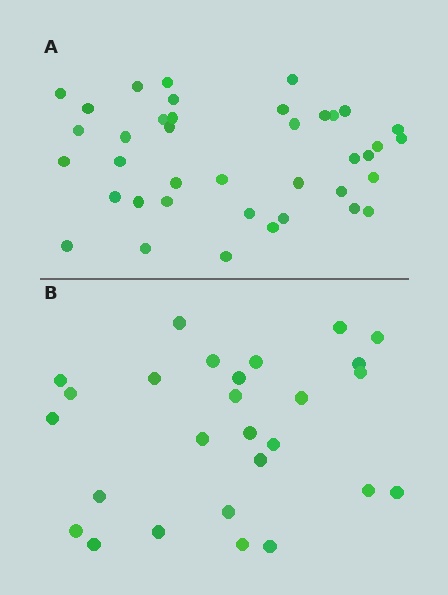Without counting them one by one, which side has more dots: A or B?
Region A (the top region) has more dots.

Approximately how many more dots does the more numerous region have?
Region A has roughly 12 or so more dots than region B.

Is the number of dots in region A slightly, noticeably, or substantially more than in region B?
Region A has noticeably more, but not dramatically so. The ratio is roughly 1.4 to 1.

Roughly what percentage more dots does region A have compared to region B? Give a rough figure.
About 45% more.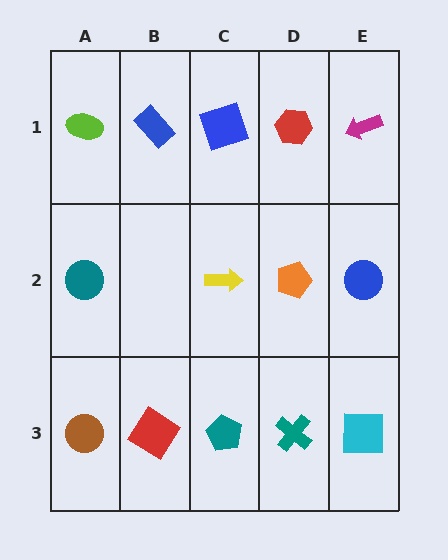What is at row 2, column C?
A yellow arrow.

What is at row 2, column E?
A blue circle.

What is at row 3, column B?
A red diamond.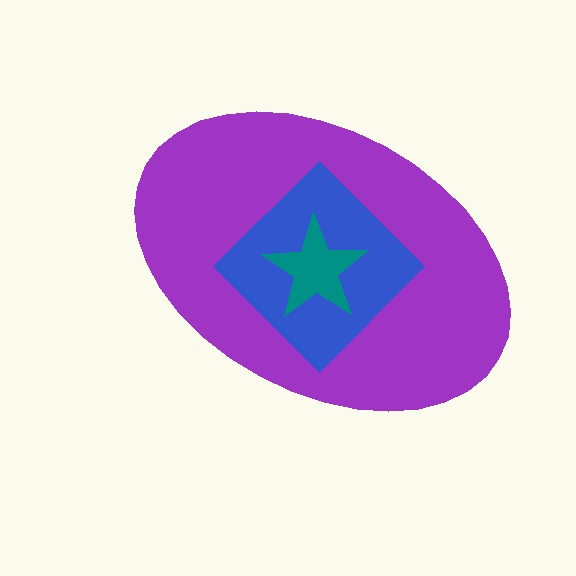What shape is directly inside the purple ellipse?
The blue diamond.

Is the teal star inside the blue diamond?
Yes.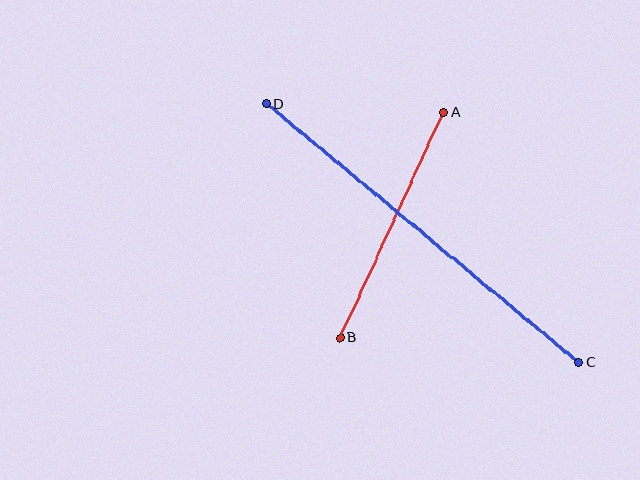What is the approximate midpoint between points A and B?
The midpoint is at approximately (392, 225) pixels.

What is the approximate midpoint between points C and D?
The midpoint is at approximately (423, 233) pixels.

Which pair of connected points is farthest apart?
Points C and D are farthest apart.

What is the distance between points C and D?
The distance is approximately 405 pixels.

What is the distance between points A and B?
The distance is approximately 248 pixels.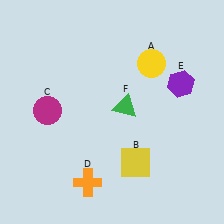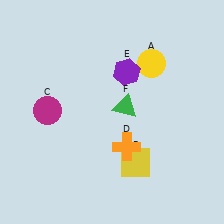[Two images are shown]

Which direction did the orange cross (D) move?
The orange cross (D) moved right.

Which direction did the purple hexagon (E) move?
The purple hexagon (E) moved left.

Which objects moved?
The objects that moved are: the orange cross (D), the purple hexagon (E).